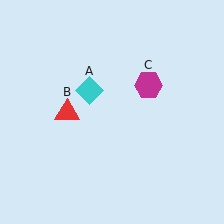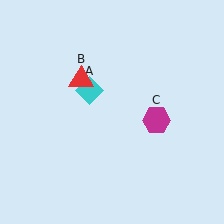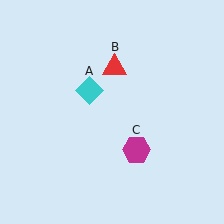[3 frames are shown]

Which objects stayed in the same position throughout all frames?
Cyan diamond (object A) remained stationary.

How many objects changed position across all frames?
2 objects changed position: red triangle (object B), magenta hexagon (object C).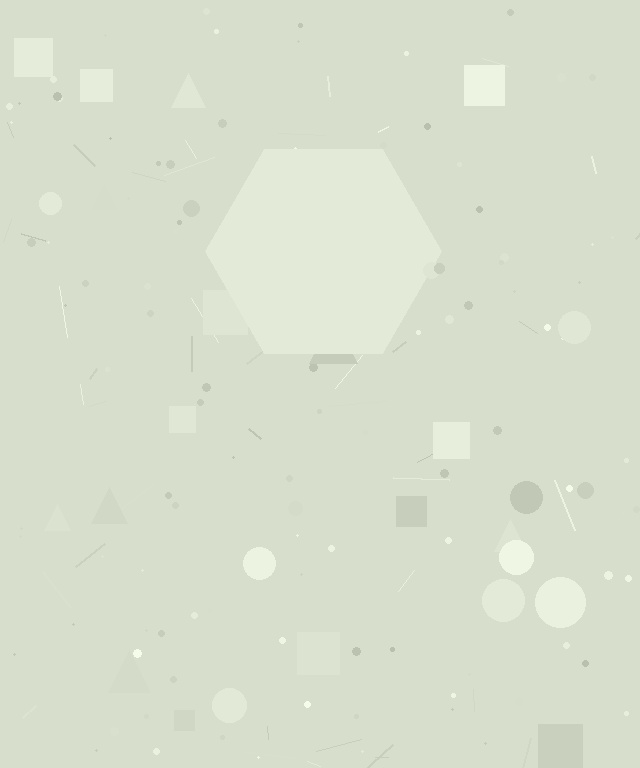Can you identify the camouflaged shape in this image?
The camouflaged shape is a hexagon.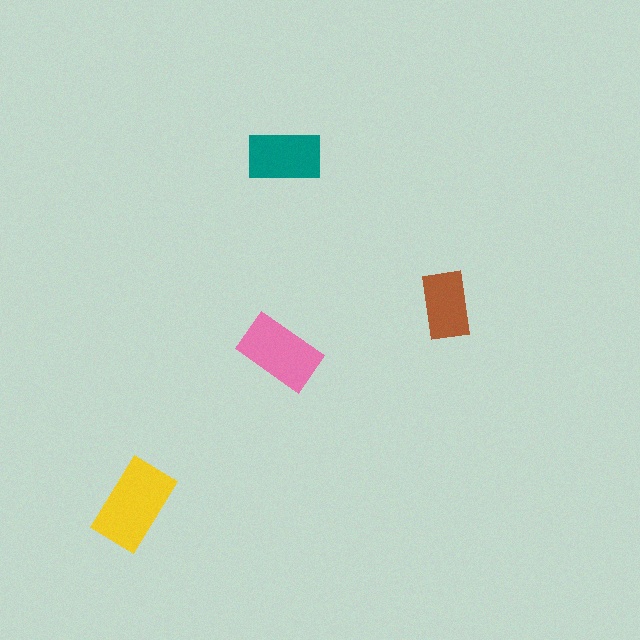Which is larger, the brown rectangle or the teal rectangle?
The teal one.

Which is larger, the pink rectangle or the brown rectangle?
The pink one.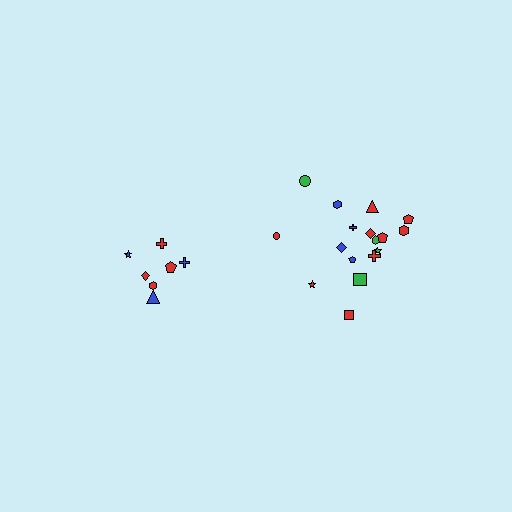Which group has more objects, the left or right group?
The right group.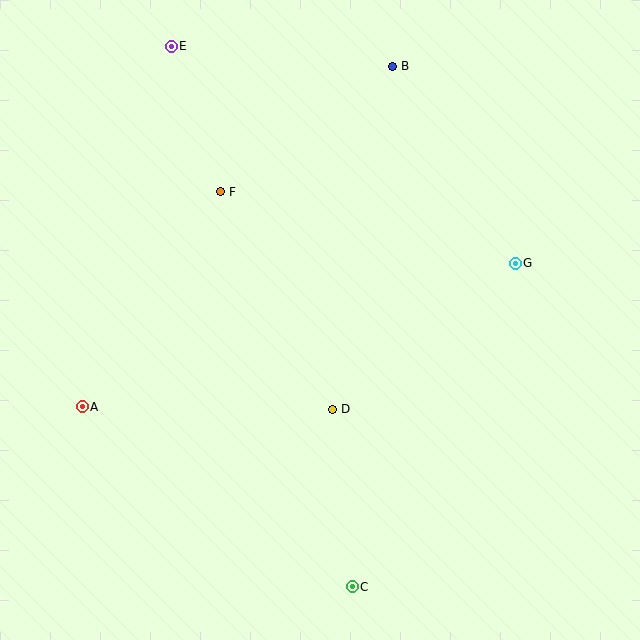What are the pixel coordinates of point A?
Point A is at (82, 407).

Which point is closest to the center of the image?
Point D at (333, 409) is closest to the center.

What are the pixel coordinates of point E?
Point E is at (171, 46).